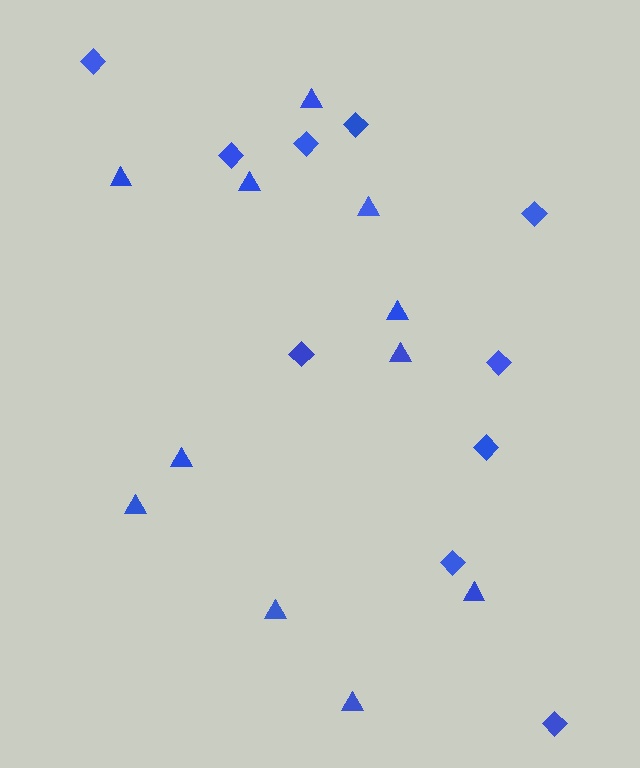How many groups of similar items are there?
There are 2 groups: one group of triangles (11) and one group of diamonds (10).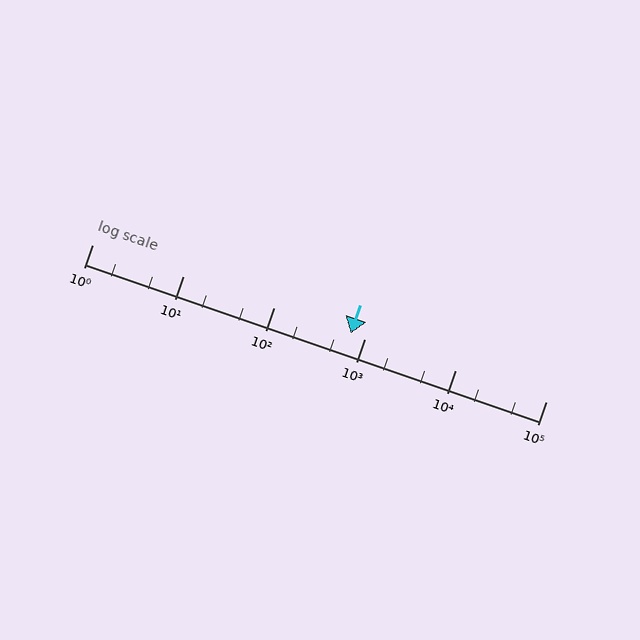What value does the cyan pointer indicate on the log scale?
The pointer indicates approximately 700.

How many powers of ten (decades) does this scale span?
The scale spans 5 decades, from 1 to 100000.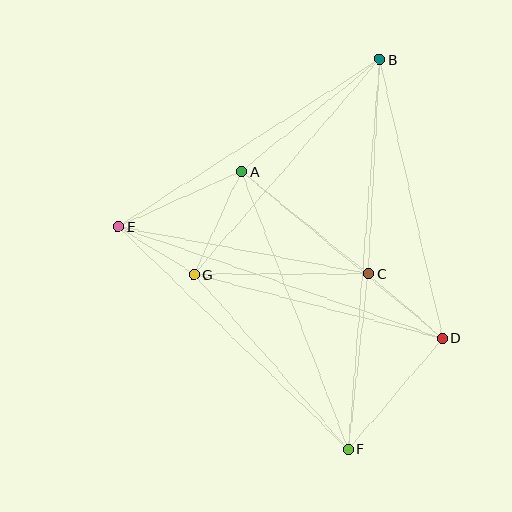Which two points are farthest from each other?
Points B and F are farthest from each other.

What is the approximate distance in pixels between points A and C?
The distance between A and C is approximately 163 pixels.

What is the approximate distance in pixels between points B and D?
The distance between B and D is approximately 286 pixels.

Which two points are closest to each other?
Points E and G are closest to each other.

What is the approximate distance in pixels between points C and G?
The distance between C and G is approximately 174 pixels.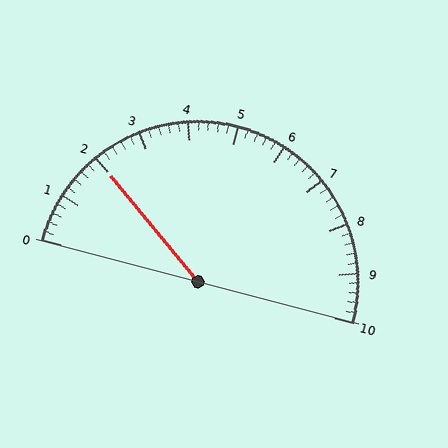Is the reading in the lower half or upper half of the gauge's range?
The reading is in the lower half of the range (0 to 10).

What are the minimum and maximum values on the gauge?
The gauge ranges from 0 to 10.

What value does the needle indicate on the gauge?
The needle indicates approximately 2.0.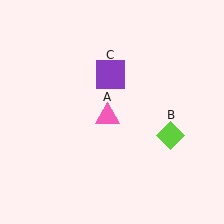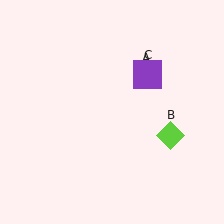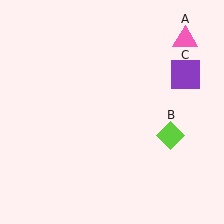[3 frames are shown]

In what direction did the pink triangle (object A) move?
The pink triangle (object A) moved up and to the right.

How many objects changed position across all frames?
2 objects changed position: pink triangle (object A), purple square (object C).